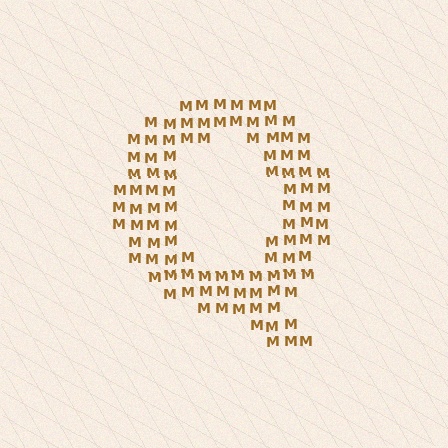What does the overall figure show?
The overall figure shows the letter Q.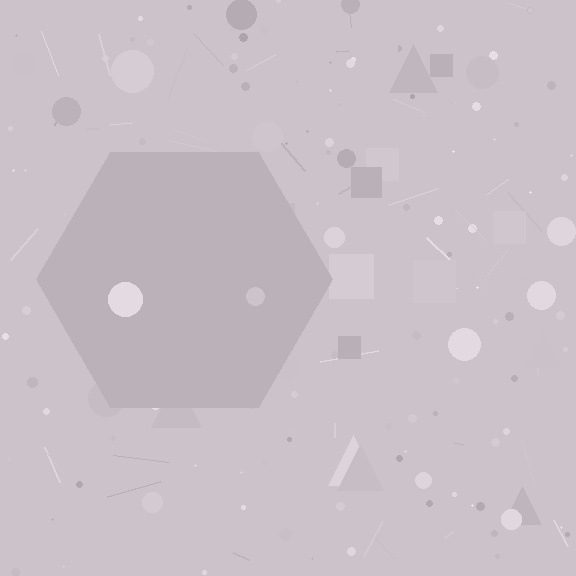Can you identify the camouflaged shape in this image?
The camouflaged shape is a hexagon.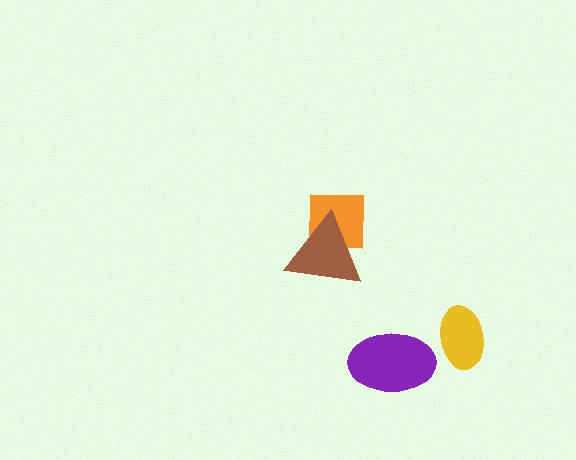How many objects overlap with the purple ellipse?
0 objects overlap with the purple ellipse.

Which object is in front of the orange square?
The brown triangle is in front of the orange square.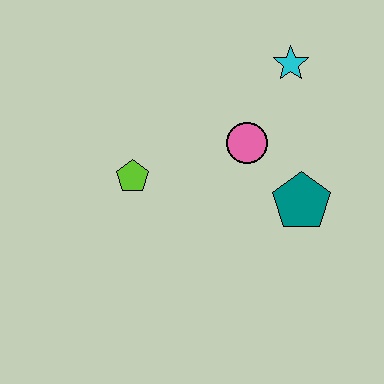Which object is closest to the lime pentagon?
The pink circle is closest to the lime pentagon.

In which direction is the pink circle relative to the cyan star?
The pink circle is below the cyan star.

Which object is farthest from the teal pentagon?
The lime pentagon is farthest from the teal pentagon.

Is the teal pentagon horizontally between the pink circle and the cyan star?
No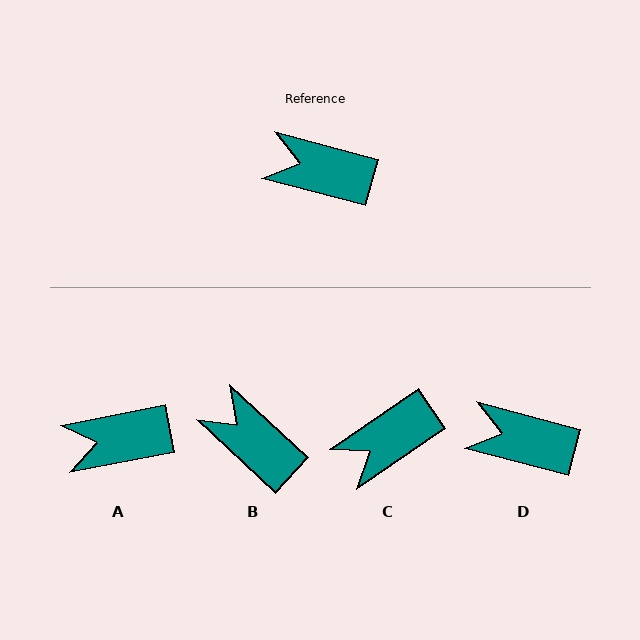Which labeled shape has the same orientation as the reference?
D.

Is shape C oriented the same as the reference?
No, it is off by about 49 degrees.